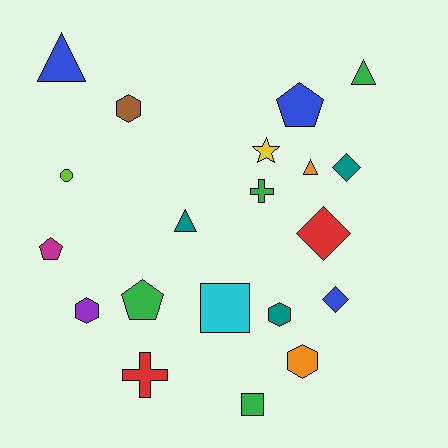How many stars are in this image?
There is 1 star.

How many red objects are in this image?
There are 2 red objects.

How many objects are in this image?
There are 20 objects.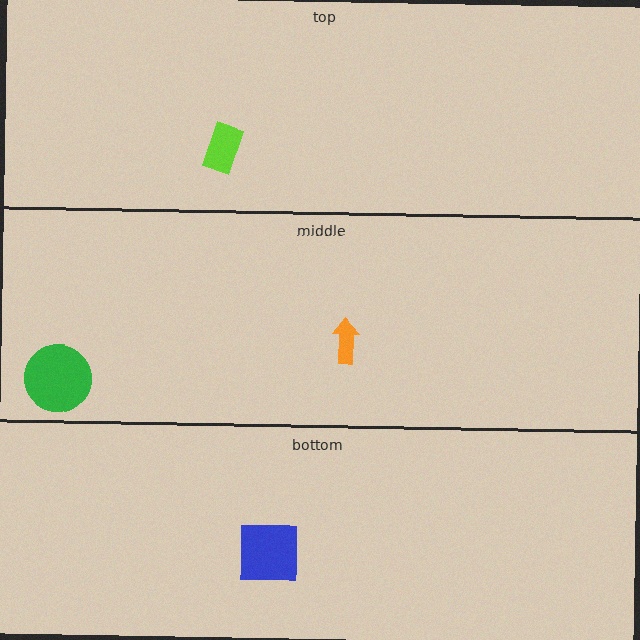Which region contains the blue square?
The bottom region.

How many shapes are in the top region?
1.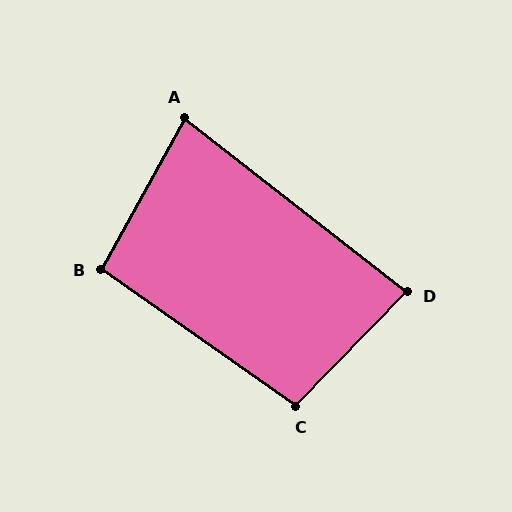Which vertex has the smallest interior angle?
A, at approximately 81 degrees.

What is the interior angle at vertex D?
Approximately 84 degrees (acute).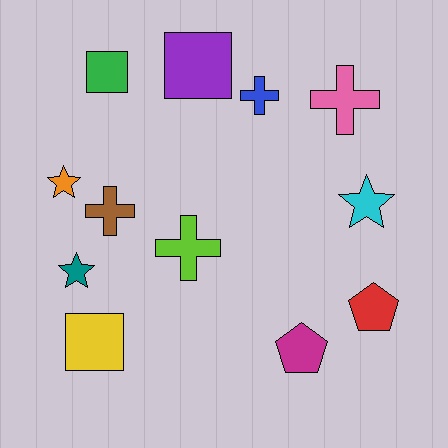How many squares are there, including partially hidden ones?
There are 3 squares.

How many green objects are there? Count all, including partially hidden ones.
There is 1 green object.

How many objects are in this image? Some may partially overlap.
There are 12 objects.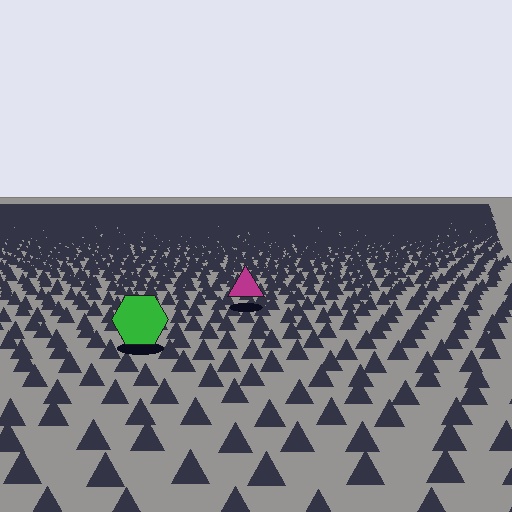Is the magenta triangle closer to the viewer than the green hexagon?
No. The green hexagon is closer — you can tell from the texture gradient: the ground texture is coarser near it.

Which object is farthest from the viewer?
The magenta triangle is farthest from the viewer. It appears smaller and the ground texture around it is denser.